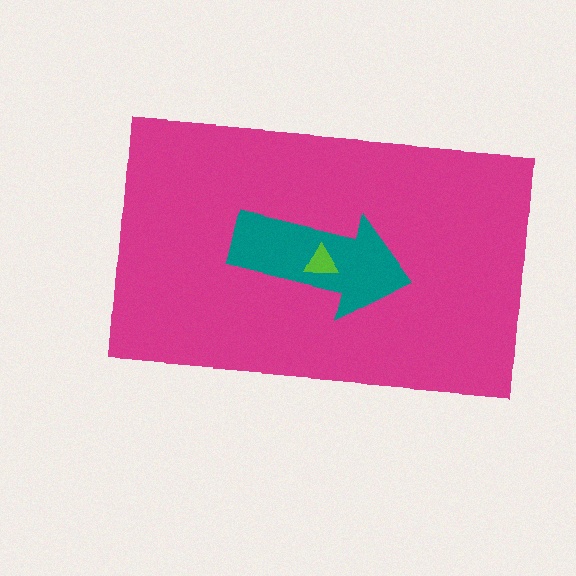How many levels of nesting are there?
3.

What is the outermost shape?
The magenta rectangle.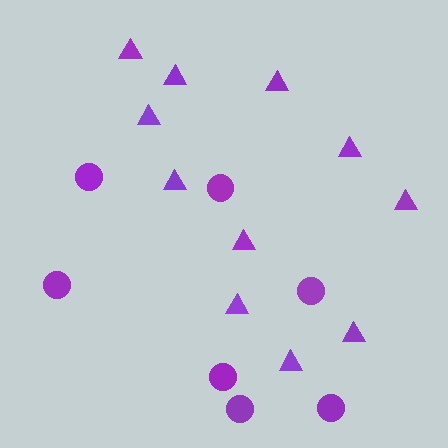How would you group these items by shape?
There are 2 groups: one group of triangles (11) and one group of circles (7).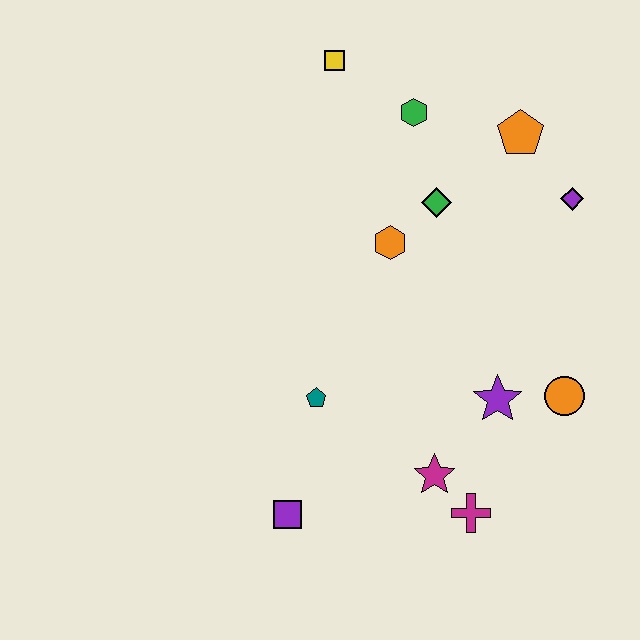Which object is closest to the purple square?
The teal pentagon is closest to the purple square.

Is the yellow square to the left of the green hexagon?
Yes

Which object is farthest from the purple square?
The yellow square is farthest from the purple square.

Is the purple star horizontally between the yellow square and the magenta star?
No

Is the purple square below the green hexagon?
Yes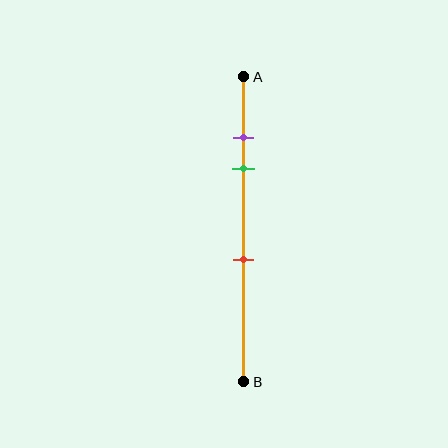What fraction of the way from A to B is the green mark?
The green mark is approximately 30% (0.3) of the way from A to B.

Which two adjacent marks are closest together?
The purple and green marks are the closest adjacent pair.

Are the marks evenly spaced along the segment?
No, the marks are not evenly spaced.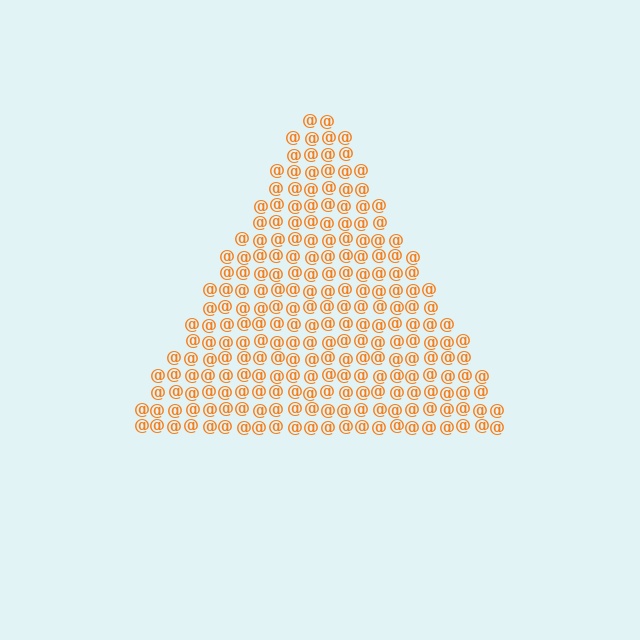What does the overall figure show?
The overall figure shows a triangle.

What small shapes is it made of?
It is made of small at signs.